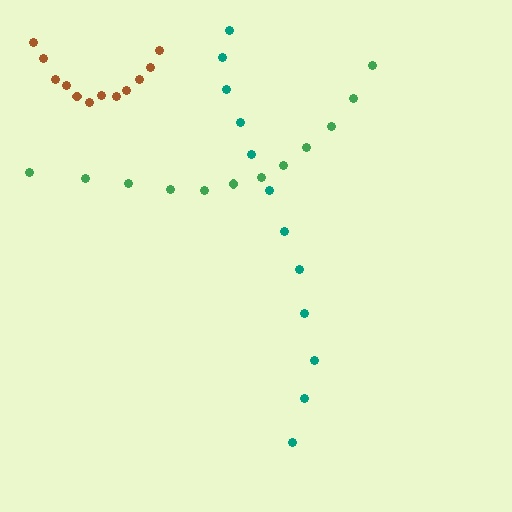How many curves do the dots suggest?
There are 3 distinct paths.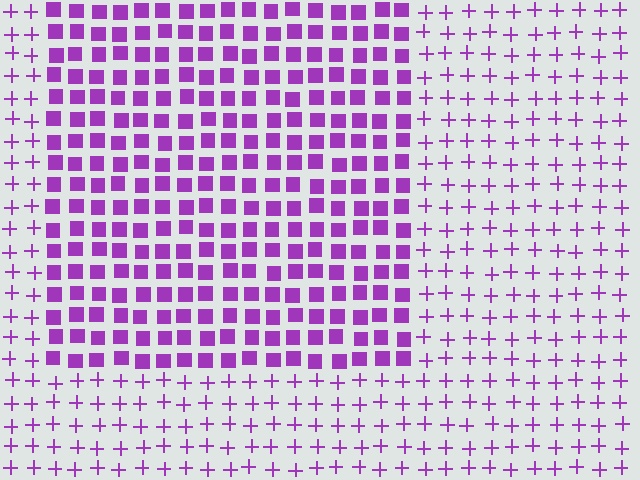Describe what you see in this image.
The image is filled with small purple elements arranged in a uniform grid. A rectangle-shaped region contains squares, while the surrounding area contains plus signs. The boundary is defined purely by the change in element shape.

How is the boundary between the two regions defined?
The boundary is defined by a change in element shape: squares inside vs. plus signs outside. All elements share the same color and spacing.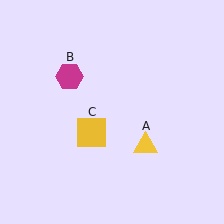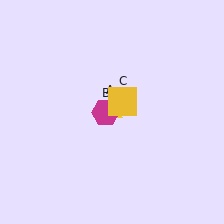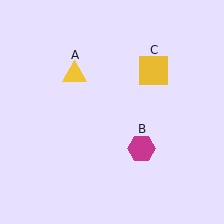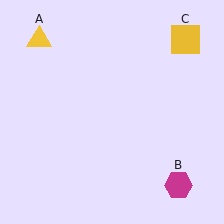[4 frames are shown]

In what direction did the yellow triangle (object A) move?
The yellow triangle (object A) moved up and to the left.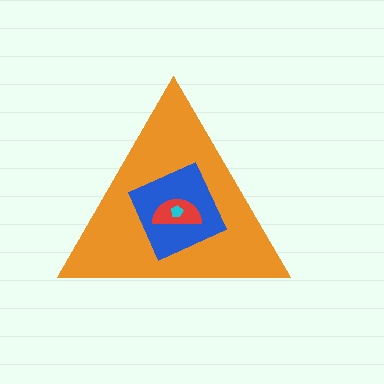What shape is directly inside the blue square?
The red semicircle.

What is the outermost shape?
The orange triangle.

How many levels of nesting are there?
4.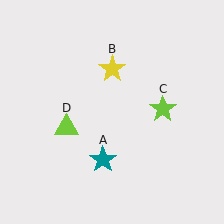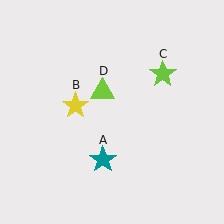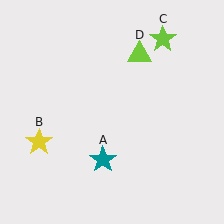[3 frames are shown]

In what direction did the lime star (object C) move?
The lime star (object C) moved up.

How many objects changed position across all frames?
3 objects changed position: yellow star (object B), lime star (object C), lime triangle (object D).